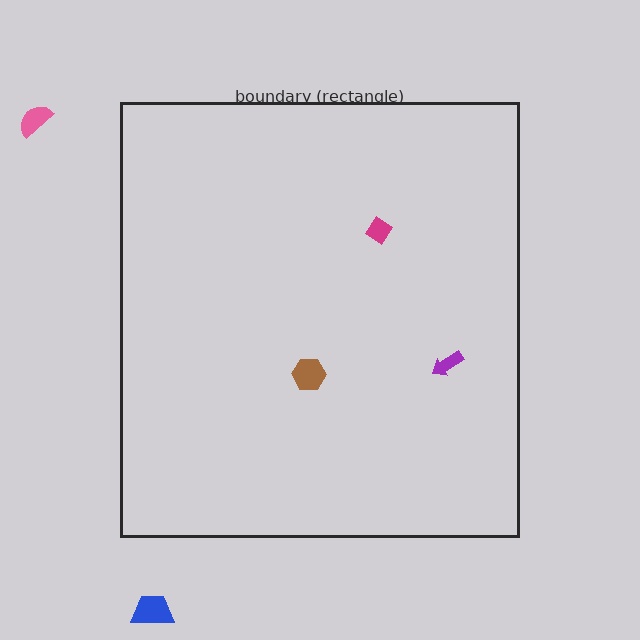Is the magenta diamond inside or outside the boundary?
Inside.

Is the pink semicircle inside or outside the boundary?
Outside.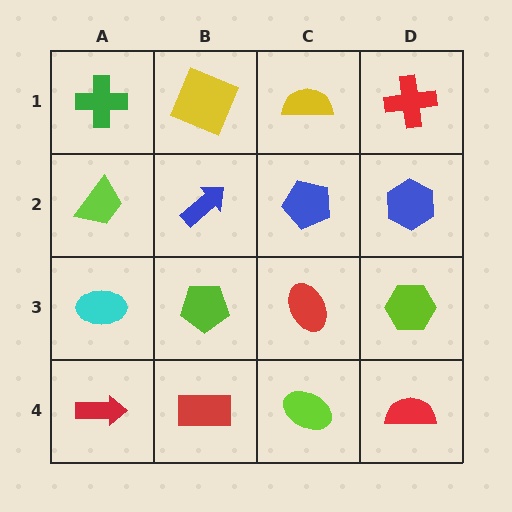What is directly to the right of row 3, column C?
A lime hexagon.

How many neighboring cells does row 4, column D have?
2.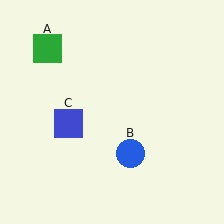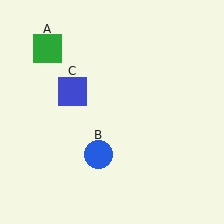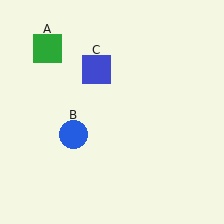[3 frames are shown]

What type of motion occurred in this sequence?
The blue circle (object B), blue square (object C) rotated clockwise around the center of the scene.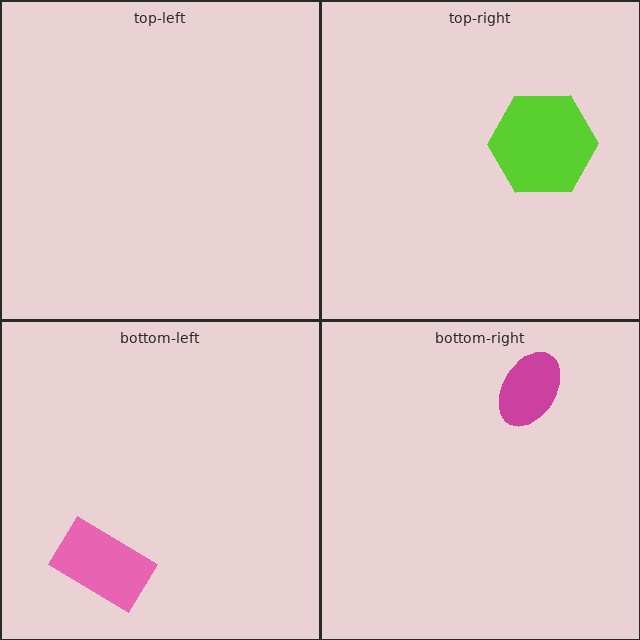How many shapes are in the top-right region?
1.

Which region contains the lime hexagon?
The top-right region.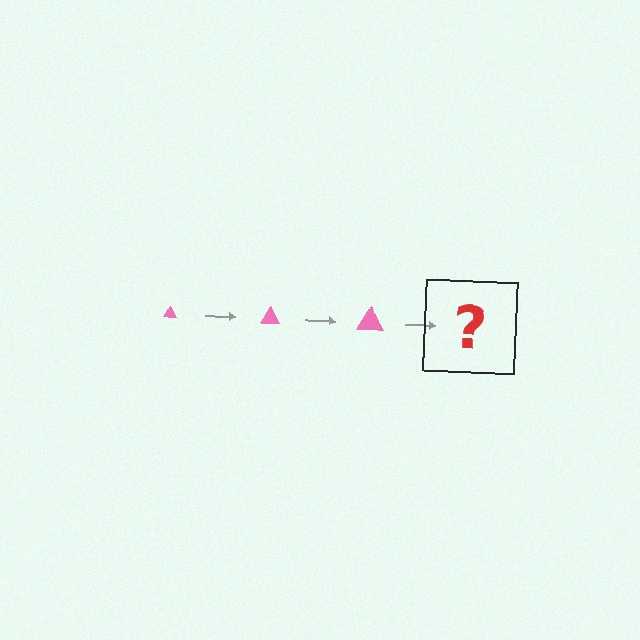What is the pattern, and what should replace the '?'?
The pattern is that the triangle gets progressively larger each step. The '?' should be a pink triangle, larger than the previous one.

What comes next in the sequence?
The next element should be a pink triangle, larger than the previous one.